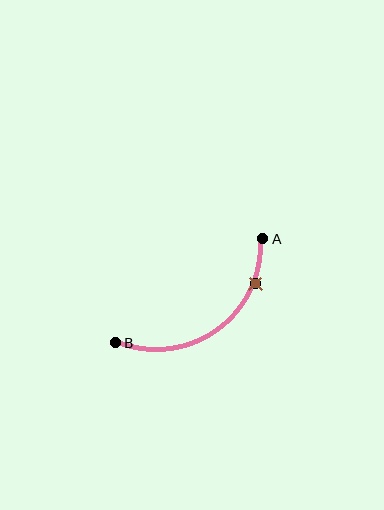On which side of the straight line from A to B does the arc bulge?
The arc bulges below and to the right of the straight line connecting A and B.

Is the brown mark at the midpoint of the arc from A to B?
No. The brown mark lies on the arc but is closer to endpoint A. The arc midpoint would be at the point on the curve equidistant along the arc from both A and B.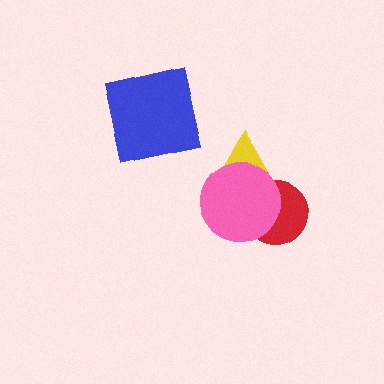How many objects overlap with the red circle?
2 objects overlap with the red circle.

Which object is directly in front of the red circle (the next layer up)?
The yellow triangle is directly in front of the red circle.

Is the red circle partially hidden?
Yes, it is partially covered by another shape.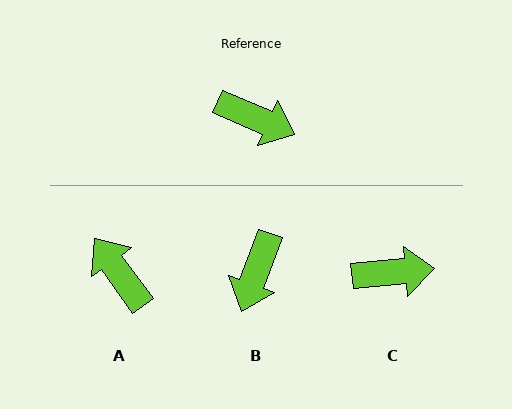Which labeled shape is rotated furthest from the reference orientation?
A, about 149 degrees away.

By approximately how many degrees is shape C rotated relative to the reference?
Approximately 28 degrees counter-clockwise.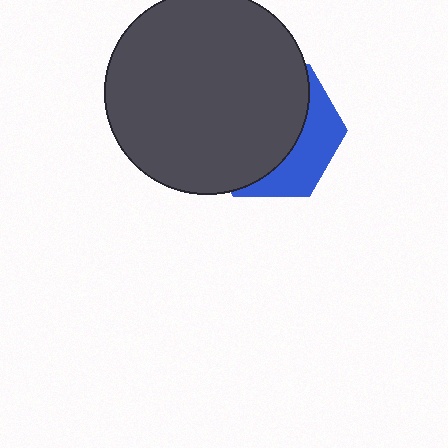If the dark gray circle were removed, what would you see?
You would see the complete blue hexagon.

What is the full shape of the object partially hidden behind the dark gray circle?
The partially hidden object is a blue hexagon.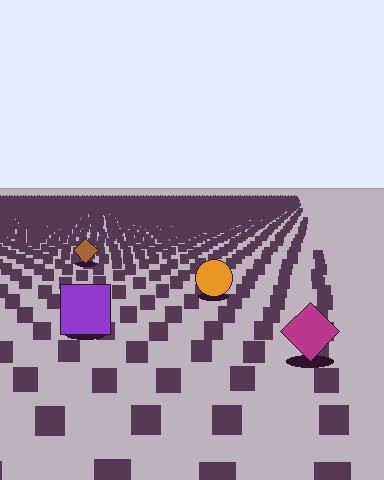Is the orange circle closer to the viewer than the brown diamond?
Yes. The orange circle is closer — you can tell from the texture gradient: the ground texture is coarser near it.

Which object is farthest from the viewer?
The brown diamond is farthest from the viewer. It appears smaller and the ground texture around it is denser.